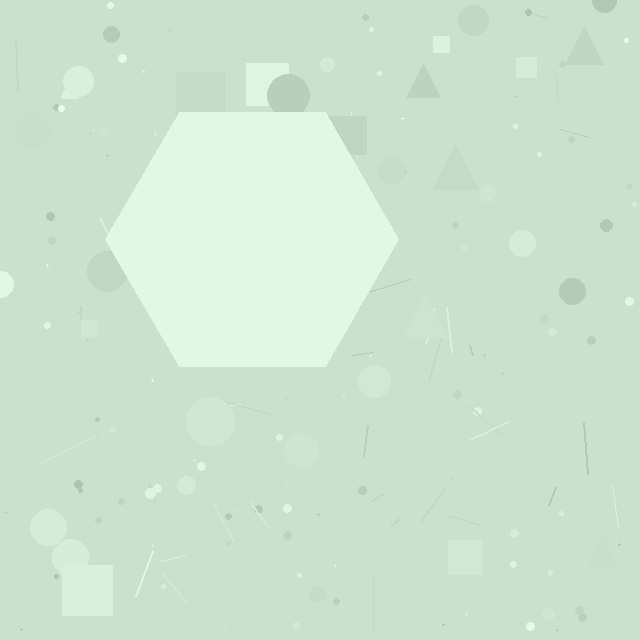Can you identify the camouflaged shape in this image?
The camouflaged shape is a hexagon.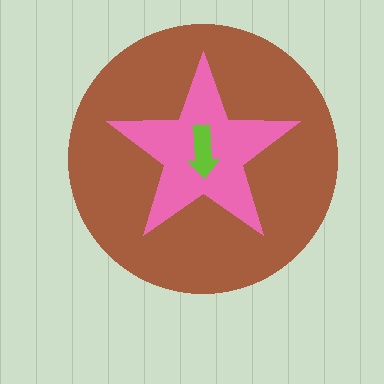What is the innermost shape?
The lime arrow.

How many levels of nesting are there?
3.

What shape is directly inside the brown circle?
The pink star.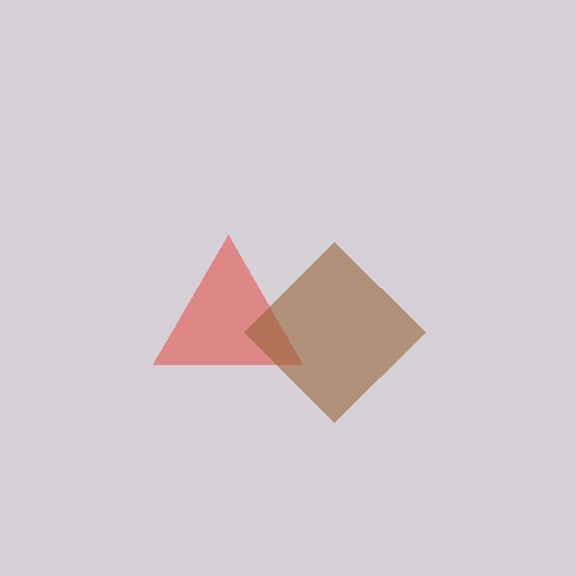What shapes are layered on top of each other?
The layered shapes are: a red triangle, a brown diamond.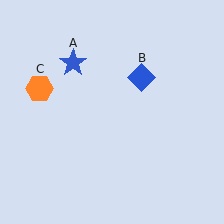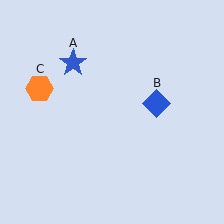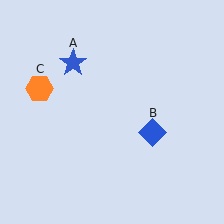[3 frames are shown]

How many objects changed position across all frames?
1 object changed position: blue diamond (object B).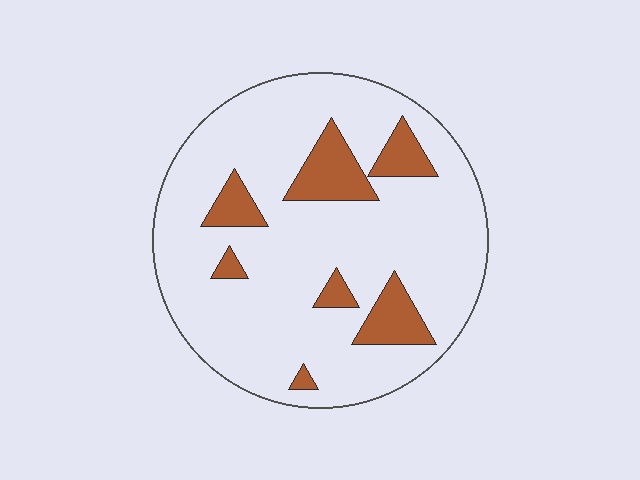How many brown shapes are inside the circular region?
7.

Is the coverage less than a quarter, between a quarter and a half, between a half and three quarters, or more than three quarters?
Less than a quarter.